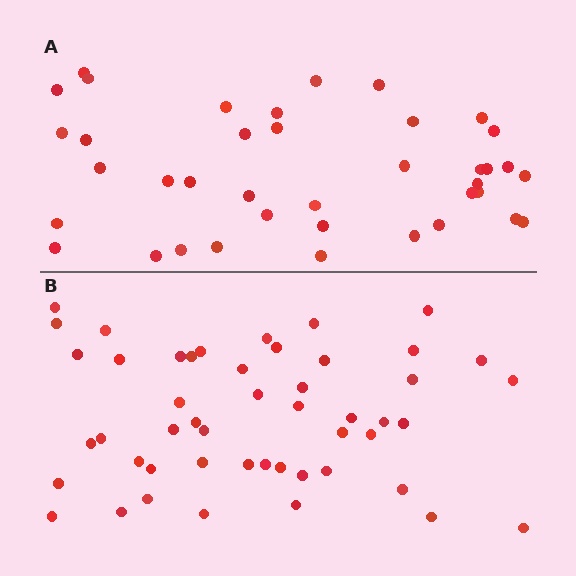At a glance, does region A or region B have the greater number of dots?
Region B (the bottom region) has more dots.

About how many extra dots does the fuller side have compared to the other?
Region B has roughly 10 or so more dots than region A.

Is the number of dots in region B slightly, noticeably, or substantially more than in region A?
Region B has noticeably more, but not dramatically so. The ratio is roughly 1.3 to 1.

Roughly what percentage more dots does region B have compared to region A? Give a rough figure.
About 25% more.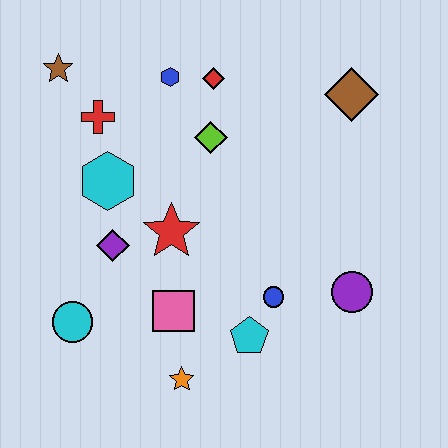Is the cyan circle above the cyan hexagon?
No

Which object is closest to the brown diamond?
The red diamond is closest to the brown diamond.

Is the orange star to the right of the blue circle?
No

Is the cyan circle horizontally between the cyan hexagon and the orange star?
No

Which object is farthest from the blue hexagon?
The orange star is farthest from the blue hexagon.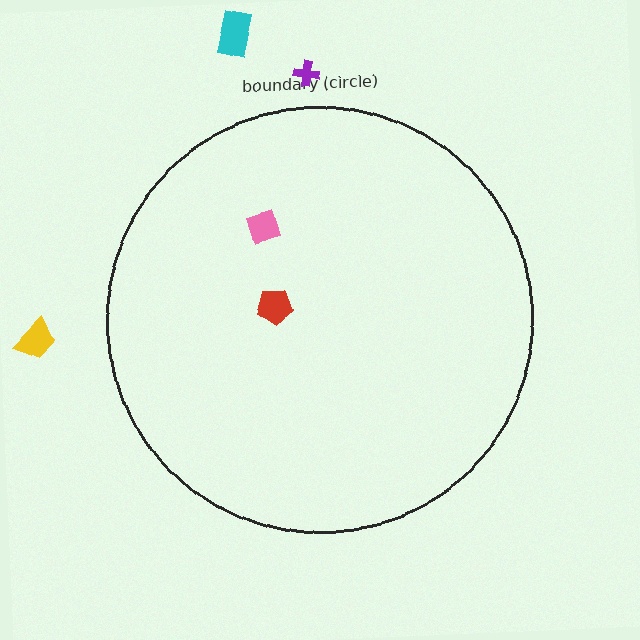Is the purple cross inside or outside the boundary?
Outside.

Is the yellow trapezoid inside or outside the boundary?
Outside.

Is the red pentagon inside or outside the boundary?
Inside.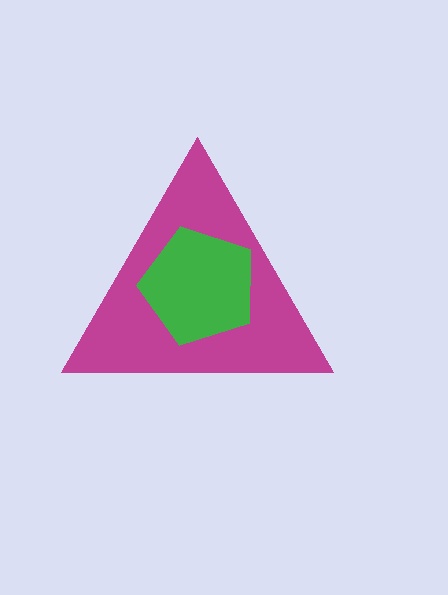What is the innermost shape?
The green pentagon.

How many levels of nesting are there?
2.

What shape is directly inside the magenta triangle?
The green pentagon.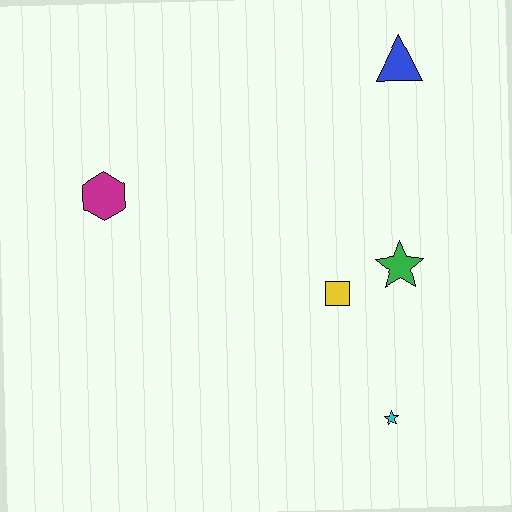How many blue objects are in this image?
There is 1 blue object.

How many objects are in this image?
There are 5 objects.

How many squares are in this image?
There is 1 square.